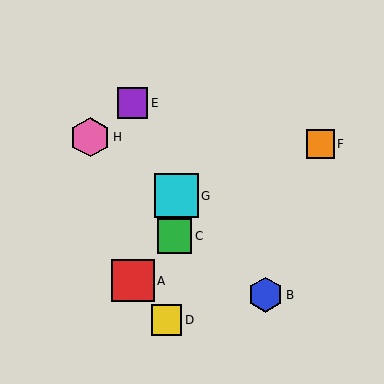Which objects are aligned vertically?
Objects A, E are aligned vertically.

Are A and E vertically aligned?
Yes, both are at x≈133.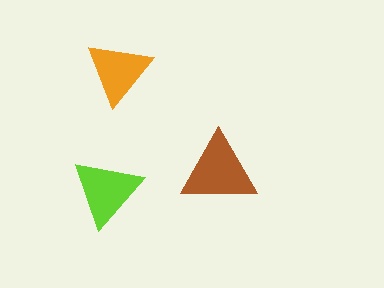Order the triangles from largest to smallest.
the brown one, the lime one, the orange one.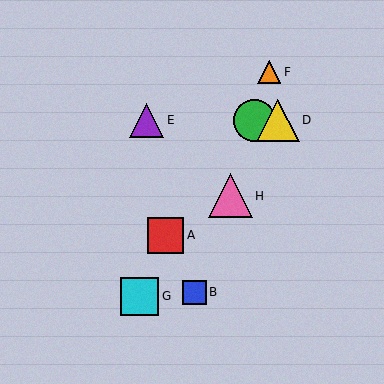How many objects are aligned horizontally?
3 objects (C, D, E) are aligned horizontally.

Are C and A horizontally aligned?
No, C is at y≈120 and A is at y≈235.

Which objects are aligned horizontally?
Objects C, D, E are aligned horizontally.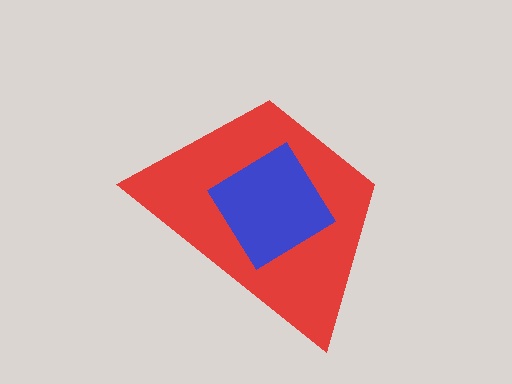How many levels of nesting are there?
2.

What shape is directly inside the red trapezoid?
The blue diamond.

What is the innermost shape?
The blue diamond.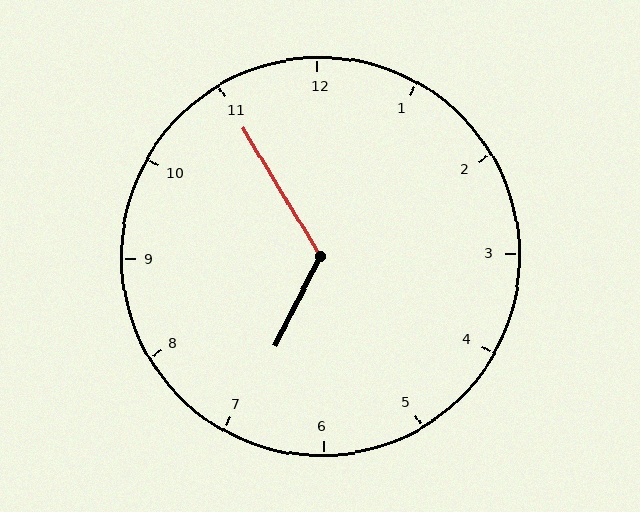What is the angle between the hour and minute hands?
Approximately 122 degrees.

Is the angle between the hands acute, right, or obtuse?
It is obtuse.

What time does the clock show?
6:55.